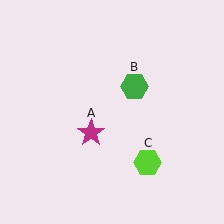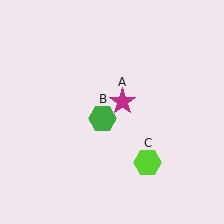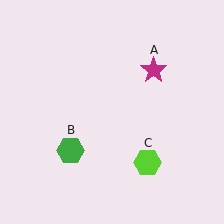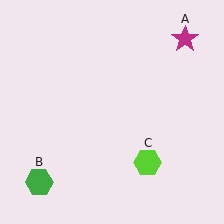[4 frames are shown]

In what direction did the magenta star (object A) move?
The magenta star (object A) moved up and to the right.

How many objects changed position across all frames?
2 objects changed position: magenta star (object A), green hexagon (object B).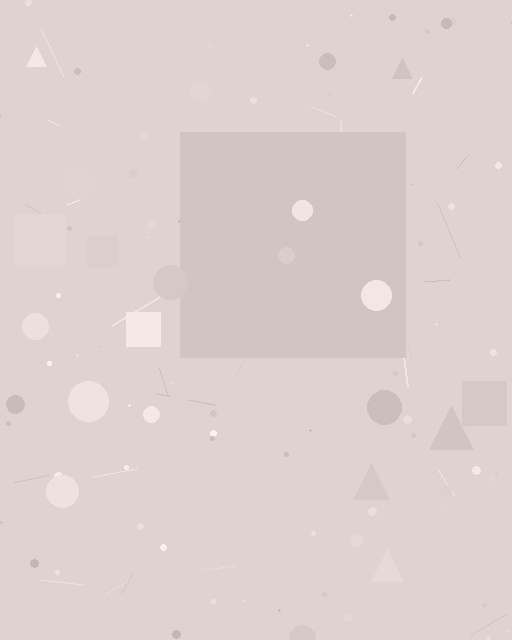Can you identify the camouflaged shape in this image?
The camouflaged shape is a square.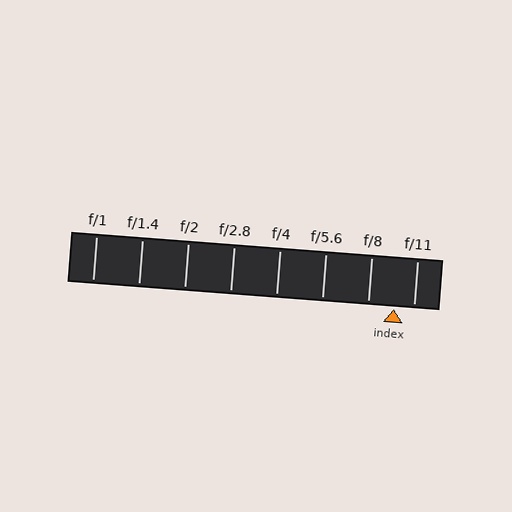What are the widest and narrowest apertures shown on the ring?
The widest aperture shown is f/1 and the narrowest is f/11.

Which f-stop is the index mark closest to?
The index mark is closest to f/11.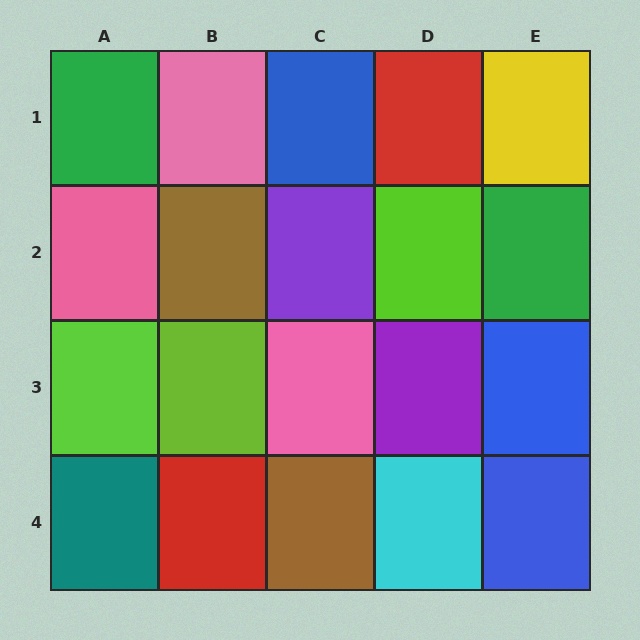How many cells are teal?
1 cell is teal.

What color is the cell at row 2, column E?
Green.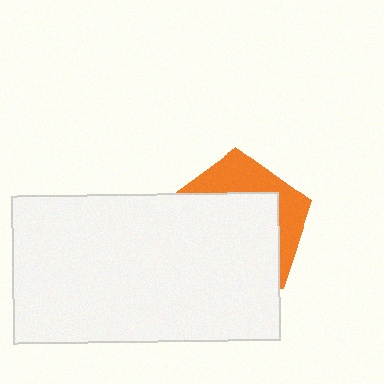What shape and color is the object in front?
The object in front is a white rectangle.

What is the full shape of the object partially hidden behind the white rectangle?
The partially hidden object is an orange pentagon.